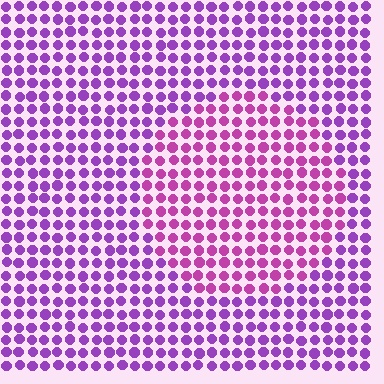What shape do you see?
I see a circle.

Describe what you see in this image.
The image is filled with small purple elements in a uniform arrangement. A circle-shaped region is visible where the elements are tinted to a slightly different hue, forming a subtle color boundary.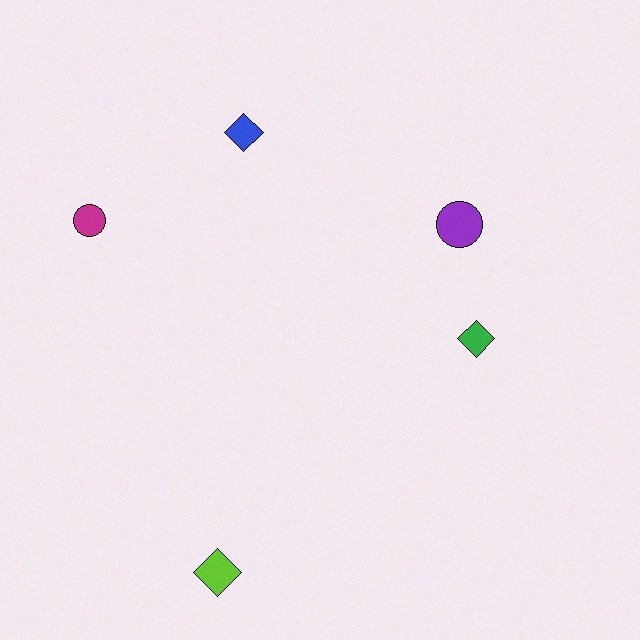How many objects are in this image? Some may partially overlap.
There are 5 objects.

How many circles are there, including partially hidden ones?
There are 2 circles.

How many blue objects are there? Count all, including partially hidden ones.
There is 1 blue object.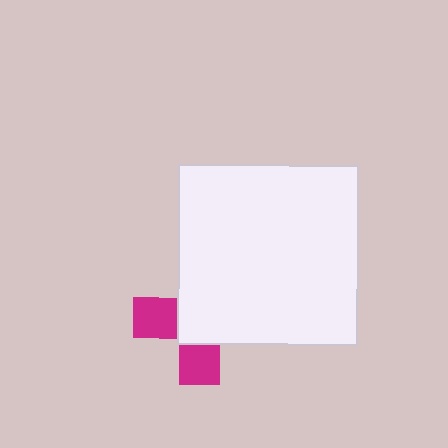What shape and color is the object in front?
The object in front is a white square.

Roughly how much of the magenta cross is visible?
A small part of it is visible (roughly 37%).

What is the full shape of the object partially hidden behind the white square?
The partially hidden object is a magenta cross.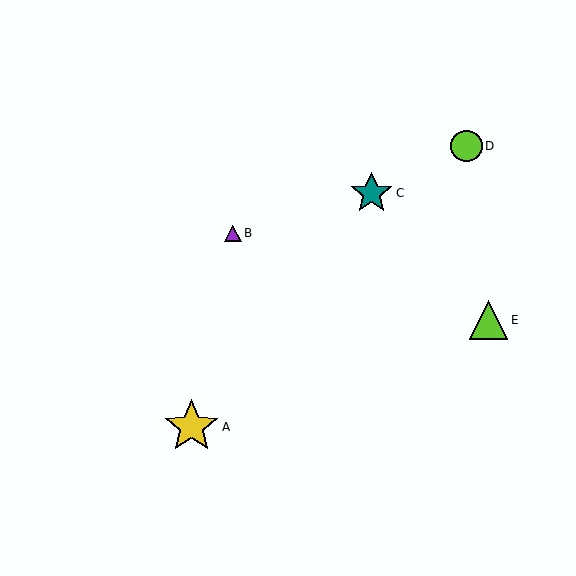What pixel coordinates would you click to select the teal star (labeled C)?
Click at (372, 193) to select the teal star C.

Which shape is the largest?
The yellow star (labeled A) is the largest.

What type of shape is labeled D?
Shape D is a lime circle.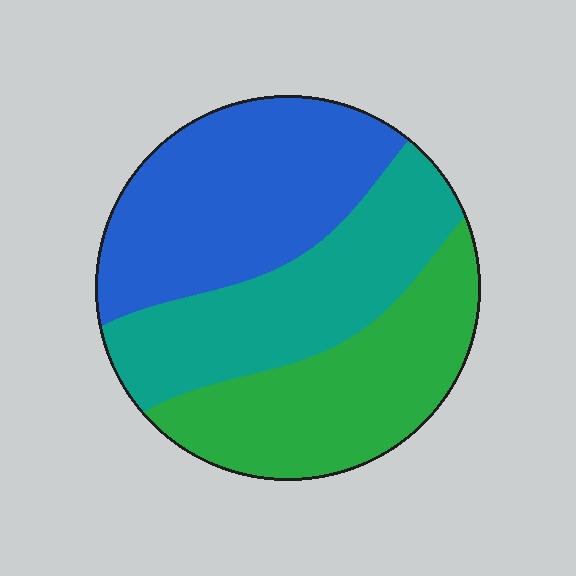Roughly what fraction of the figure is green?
Green covers about 30% of the figure.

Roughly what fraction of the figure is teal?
Teal covers 31% of the figure.